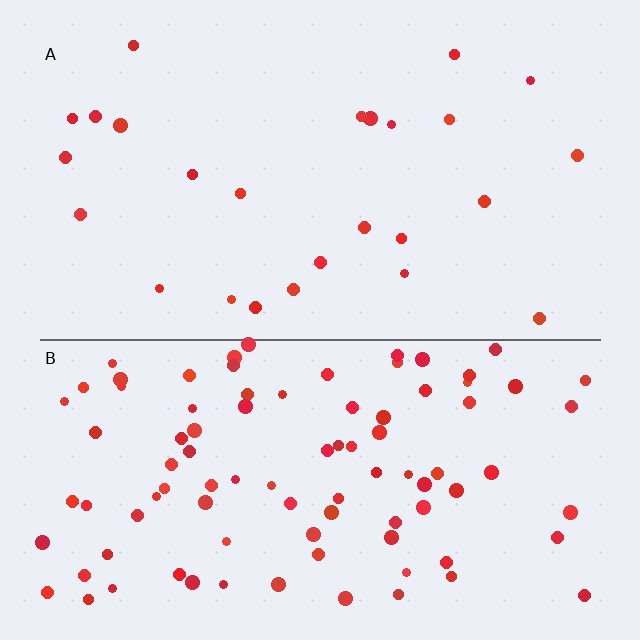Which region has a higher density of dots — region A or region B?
B (the bottom).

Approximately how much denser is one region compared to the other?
Approximately 3.6× — region B over region A.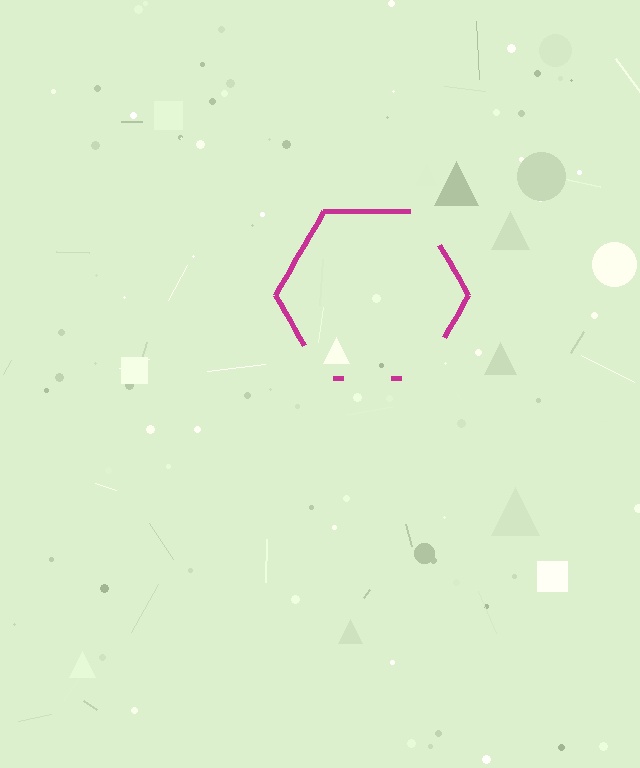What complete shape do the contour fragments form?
The contour fragments form a hexagon.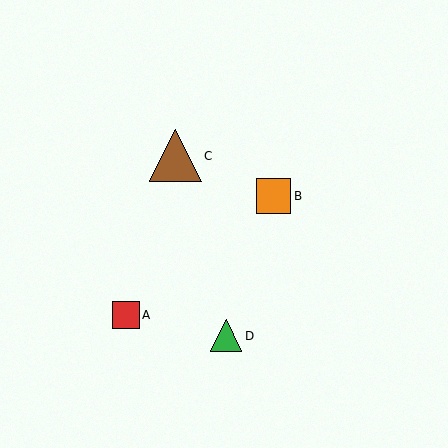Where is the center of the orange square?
The center of the orange square is at (273, 196).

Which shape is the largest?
The brown triangle (labeled C) is the largest.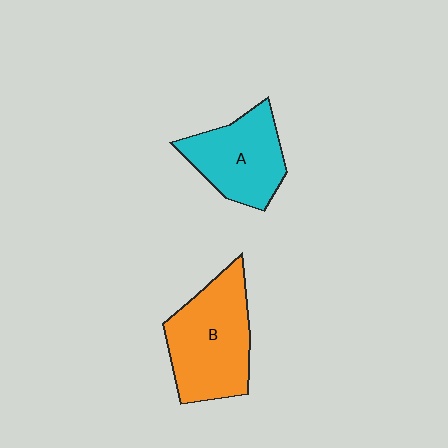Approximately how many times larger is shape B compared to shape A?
Approximately 1.3 times.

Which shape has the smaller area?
Shape A (cyan).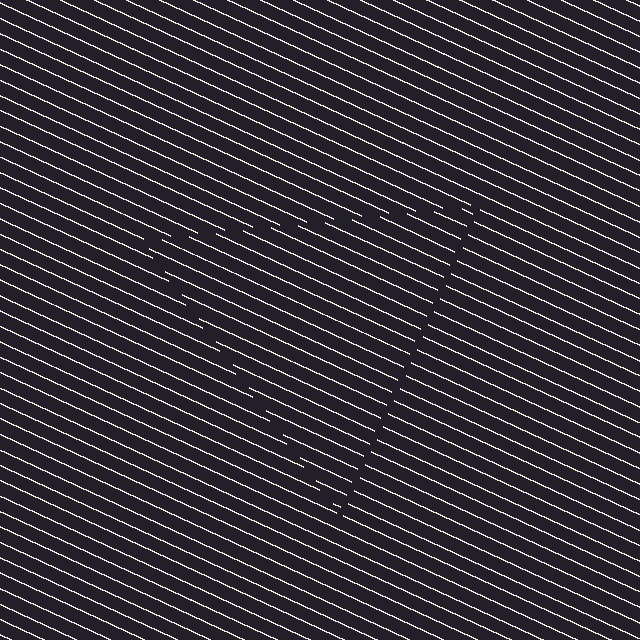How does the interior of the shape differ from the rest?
The interior of the shape contains the same grating, shifted by half a period — the contour is defined by the phase discontinuity where line-ends from the inner and outer gratings abut.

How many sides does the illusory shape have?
3 sides — the line-ends trace a triangle.